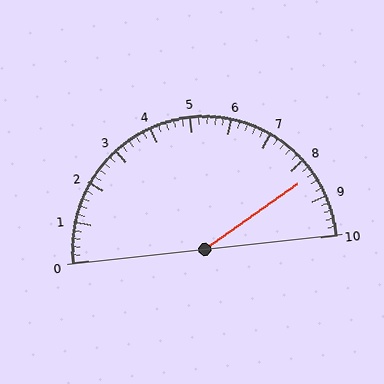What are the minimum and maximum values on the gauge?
The gauge ranges from 0 to 10.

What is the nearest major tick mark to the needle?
The nearest major tick mark is 8.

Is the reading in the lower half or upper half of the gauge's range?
The reading is in the upper half of the range (0 to 10).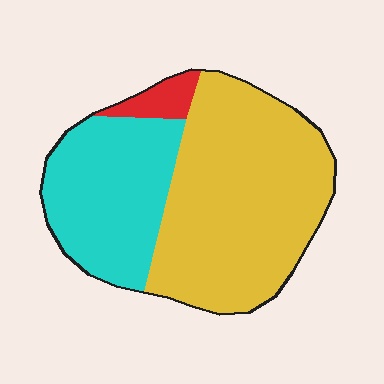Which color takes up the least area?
Red, at roughly 5%.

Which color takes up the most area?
Yellow, at roughly 60%.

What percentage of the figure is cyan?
Cyan covers 35% of the figure.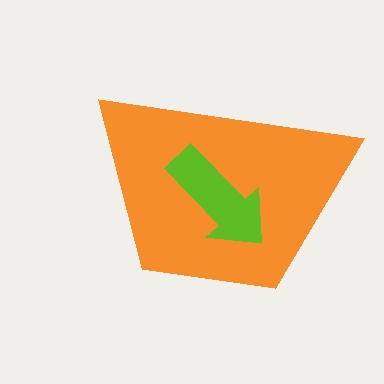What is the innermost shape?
The lime arrow.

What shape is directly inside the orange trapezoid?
The lime arrow.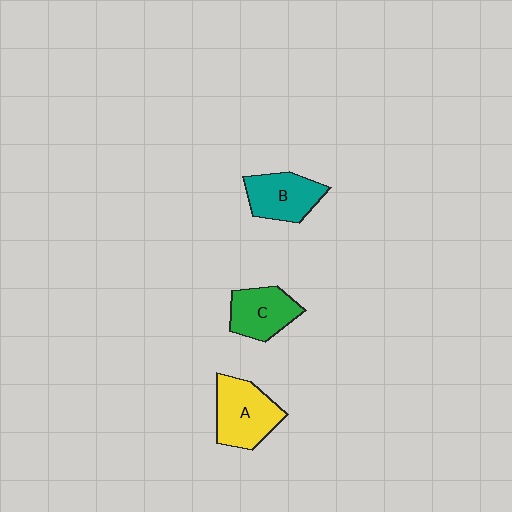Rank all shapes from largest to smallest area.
From largest to smallest: A (yellow), B (teal), C (green).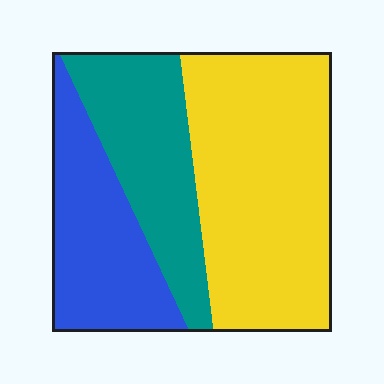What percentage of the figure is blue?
Blue covers about 25% of the figure.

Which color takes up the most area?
Yellow, at roughly 50%.